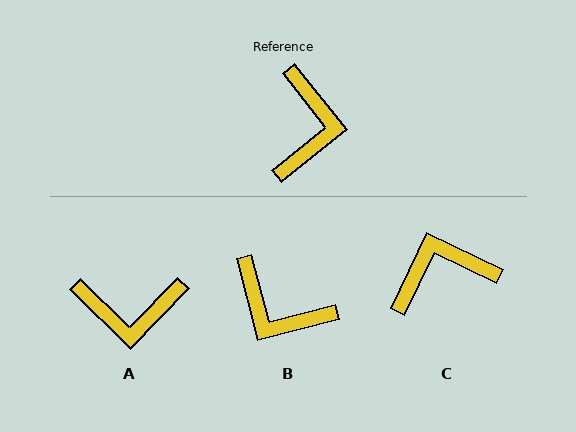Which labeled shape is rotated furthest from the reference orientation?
C, about 116 degrees away.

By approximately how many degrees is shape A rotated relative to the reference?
Approximately 83 degrees clockwise.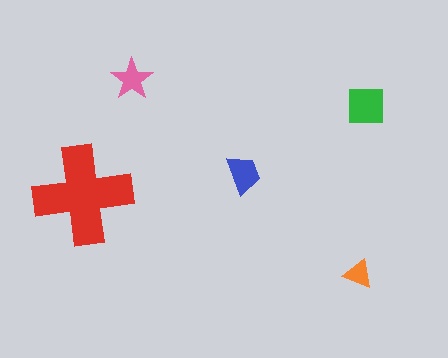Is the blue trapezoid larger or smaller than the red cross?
Smaller.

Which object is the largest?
The red cross.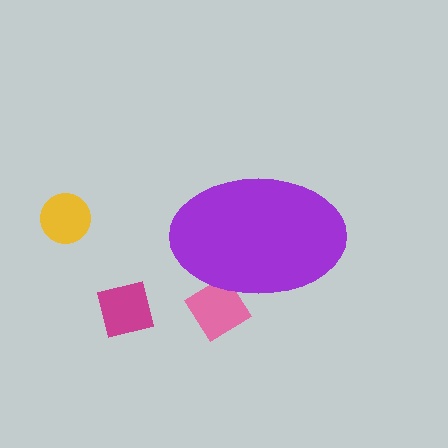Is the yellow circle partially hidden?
No, the yellow circle is fully visible.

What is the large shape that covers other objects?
A purple ellipse.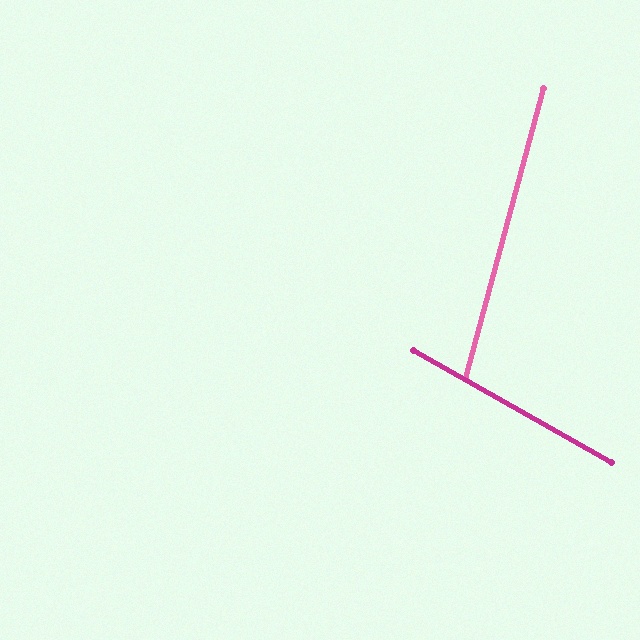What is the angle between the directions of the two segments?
Approximately 75 degrees.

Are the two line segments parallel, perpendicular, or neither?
Neither parallel nor perpendicular — they differ by about 75°.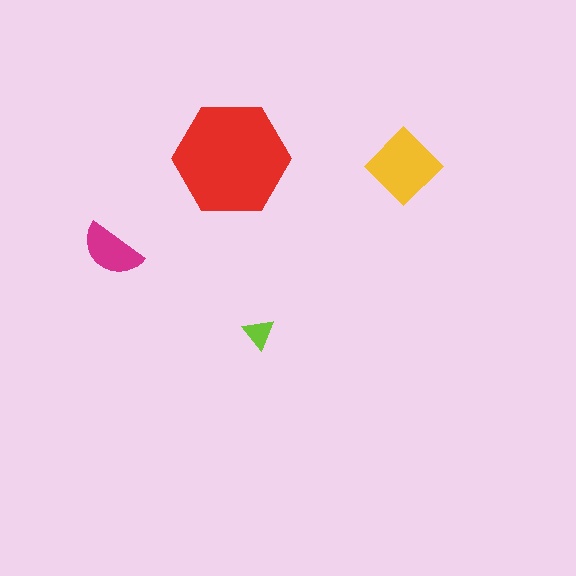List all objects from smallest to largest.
The lime triangle, the magenta semicircle, the yellow diamond, the red hexagon.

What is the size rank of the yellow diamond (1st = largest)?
2nd.